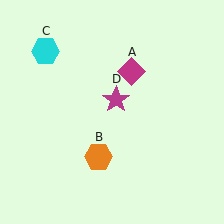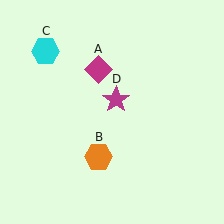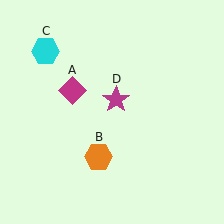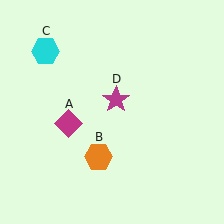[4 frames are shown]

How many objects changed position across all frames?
1 object changed position: magenta diamond (object A).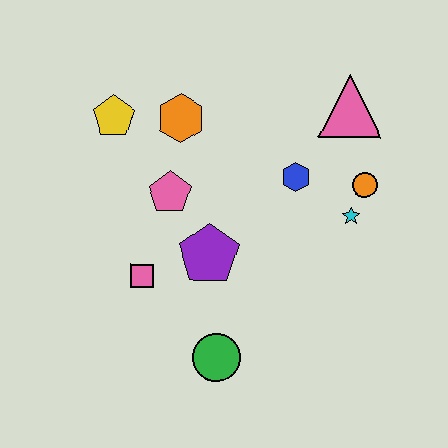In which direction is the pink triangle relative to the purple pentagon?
The pink triangle is above the purple pentagon.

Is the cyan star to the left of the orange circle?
Yes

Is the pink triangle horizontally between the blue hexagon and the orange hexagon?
No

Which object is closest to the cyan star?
The orange circle is closest to the cyan star.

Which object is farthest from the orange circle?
The yellow pentagon is farthest from the orange circle.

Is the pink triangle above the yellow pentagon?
Yes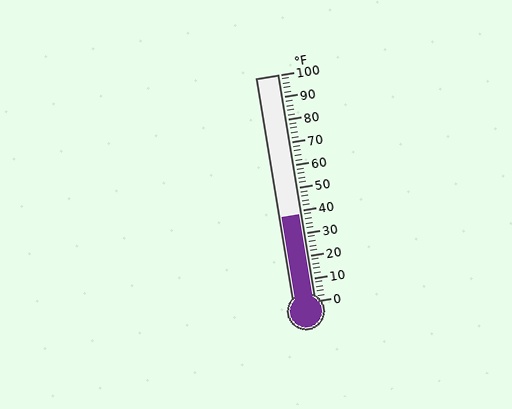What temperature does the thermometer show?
The thermometer shows approximately 38°F.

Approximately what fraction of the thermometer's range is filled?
The thermometer is filled to approximately 40% of its range.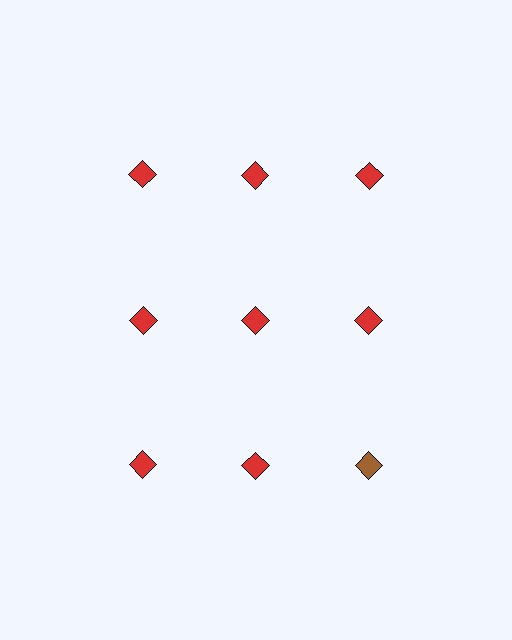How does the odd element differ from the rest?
It has a different color: brown instead of red.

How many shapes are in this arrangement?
There are 9 shapes arranged in a grid pattern.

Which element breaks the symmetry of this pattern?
The brown diamond in the third row, center column breaks the symmetry. All other shapes are red diamonds.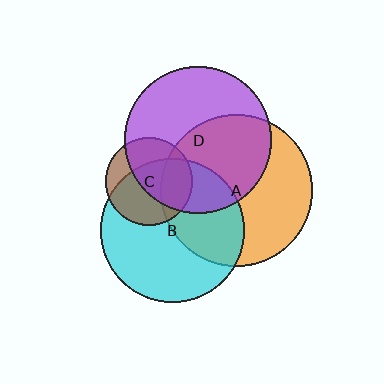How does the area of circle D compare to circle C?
Approximately 2.8 times.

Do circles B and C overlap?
Yes.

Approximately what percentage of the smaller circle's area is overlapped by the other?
Approximately 70%.